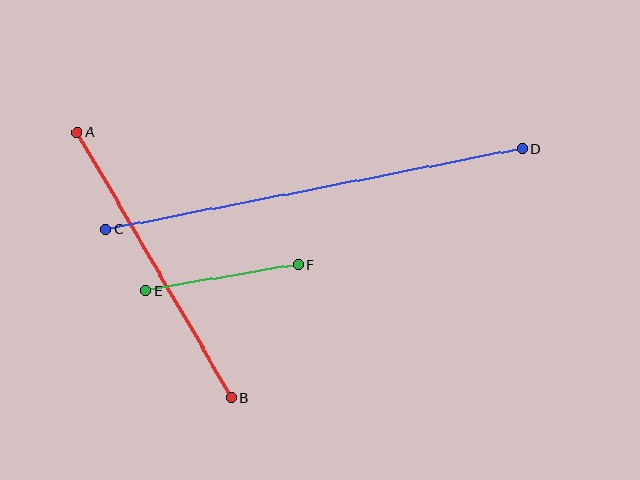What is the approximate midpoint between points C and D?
The midpoint is at approximately (314, 189) pixels.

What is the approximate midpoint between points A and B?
The midpoint is at approximately (154, 265) pixels.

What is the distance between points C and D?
The distance is approximately 425 pixels.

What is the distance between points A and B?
The distance is approximately 307 pixels.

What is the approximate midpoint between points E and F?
The midpoint is at approximately (222, 277) pixels.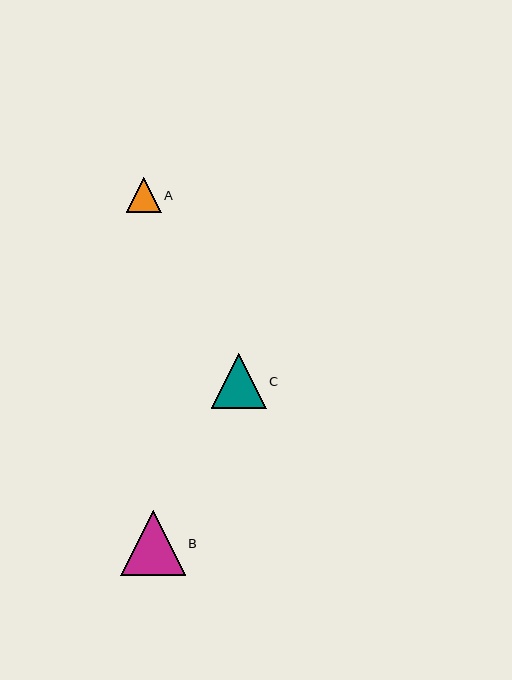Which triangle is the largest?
Triangle B is the largest with a size of approximately 64 pixels.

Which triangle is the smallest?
Triangle A is the smallest with a size of approximately 35 pixels.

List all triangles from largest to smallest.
From largest to smallest: B, C, A.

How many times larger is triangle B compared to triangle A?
Triangle B is approximately 1.8 times the size of triangle A.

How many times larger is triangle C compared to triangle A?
Triangle C is approximately 1.5 times the size of triangle A.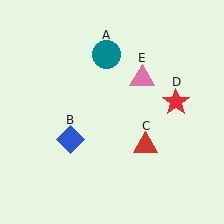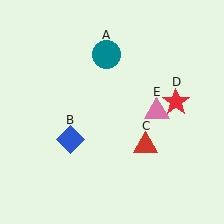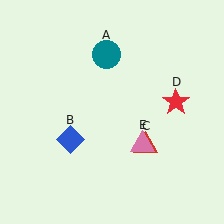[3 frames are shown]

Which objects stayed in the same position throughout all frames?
Teal circle (object A) and blue diamond (object B) and red triangle (object C) and red star (object D) remained stationary.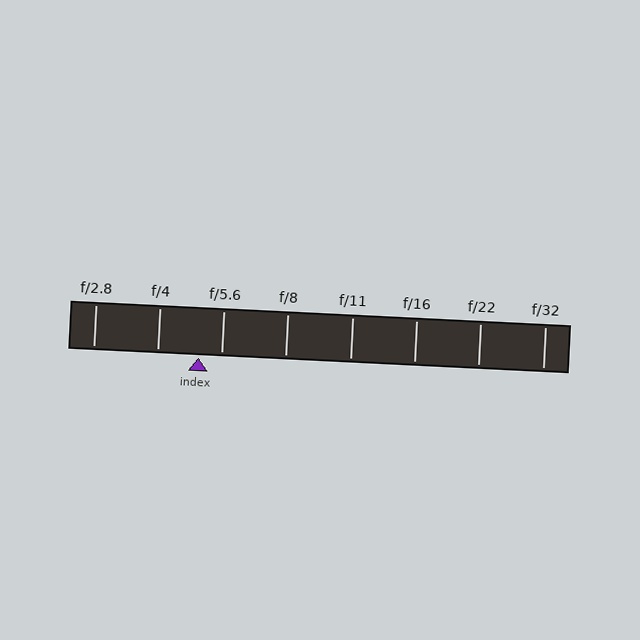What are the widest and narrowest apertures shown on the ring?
The widest aperture shown is f/2.8 and the narrowest is f/32.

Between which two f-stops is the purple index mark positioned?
The index mark is between f/4 and f/5.6.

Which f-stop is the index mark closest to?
The index mark is closest to f/5.6.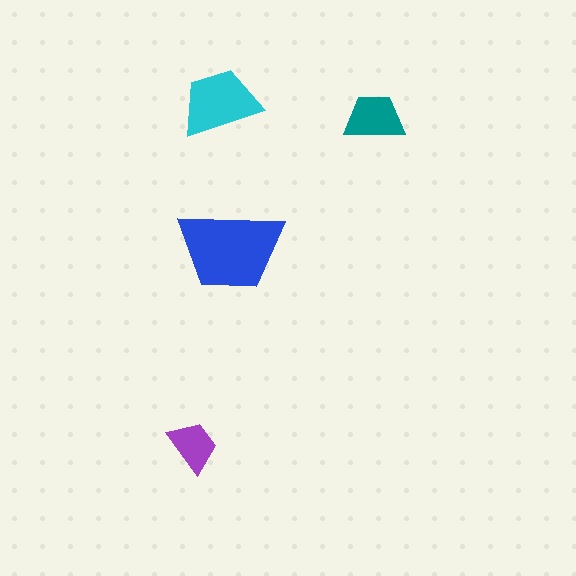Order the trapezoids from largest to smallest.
the blue one, the cyan one, the teal one, the purple one.